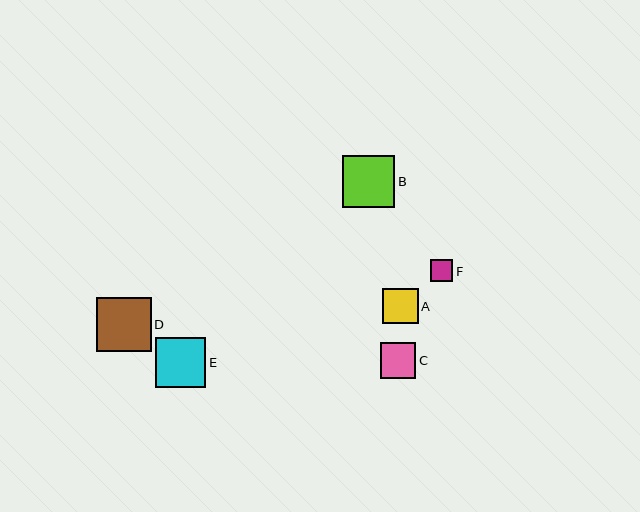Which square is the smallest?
Square F is the smallest with a size of approximately 22 pixels.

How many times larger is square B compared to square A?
Square B is approximately 1.5 times the size of square A.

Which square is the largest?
Square D is the largest with a size of approximately 55 pixels.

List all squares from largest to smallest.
From largest to smallest: D, B, E, C, A, F.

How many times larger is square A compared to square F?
Square A is approximately 1.6 times the size of square F.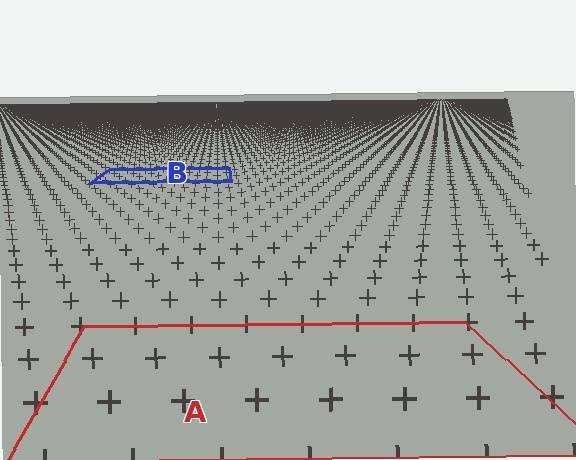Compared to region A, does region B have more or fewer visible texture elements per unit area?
Region B has more texture elements per unit area — they are packed more densely because it is farther away.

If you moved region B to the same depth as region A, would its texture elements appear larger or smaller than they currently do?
They would appear larger. At a closer depth, the same texture elements are projected at a bigger on-screen size.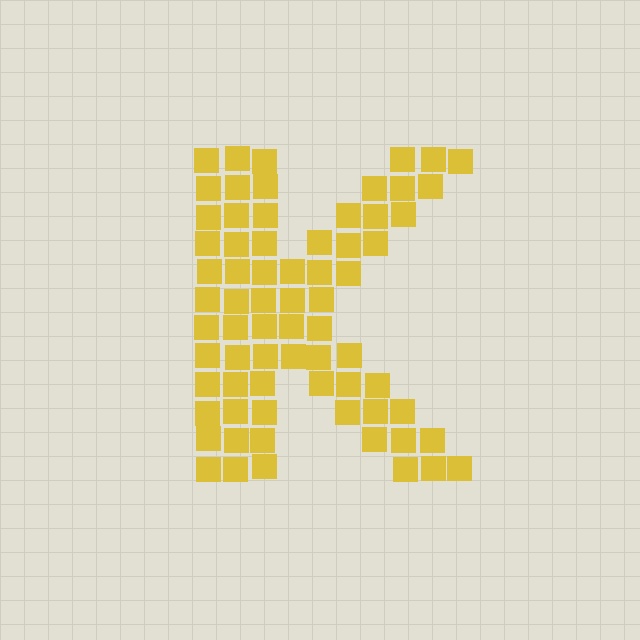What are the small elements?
The small elements are squares.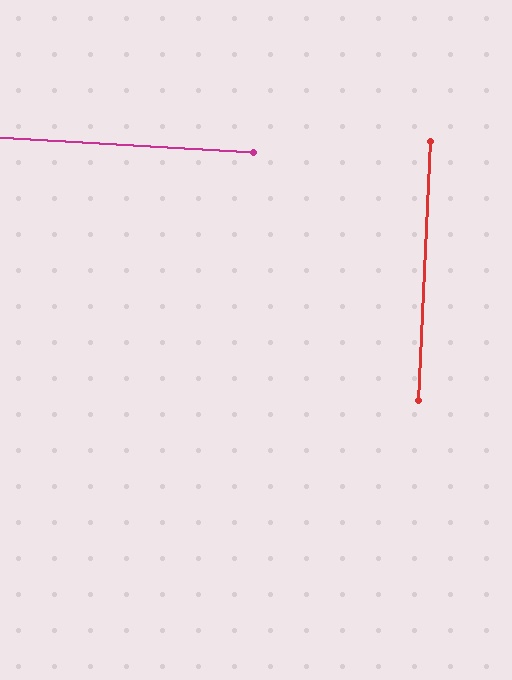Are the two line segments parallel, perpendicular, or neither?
Perpendicular — they meet at approximately 89°.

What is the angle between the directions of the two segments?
Approximately 89 degrees.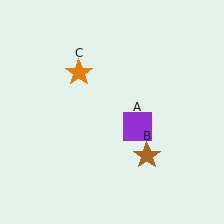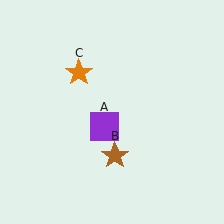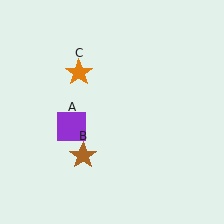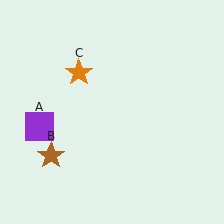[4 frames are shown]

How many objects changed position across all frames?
2 objects changed position: purple square (object A), brown star (object B).